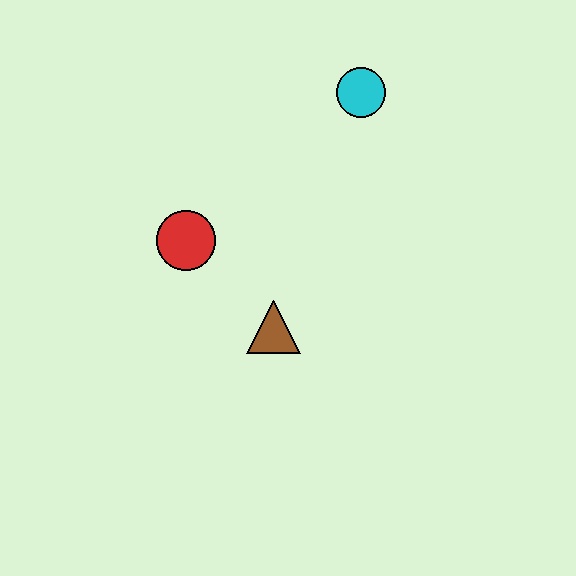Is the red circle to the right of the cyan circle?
No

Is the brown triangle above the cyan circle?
No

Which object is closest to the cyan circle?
The red circle is closest to the cyan circle.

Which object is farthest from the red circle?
The cyan circle is farthest from the red circle.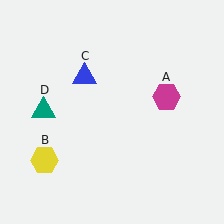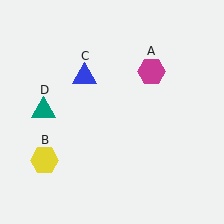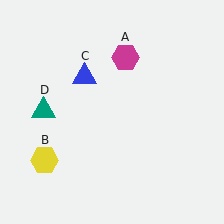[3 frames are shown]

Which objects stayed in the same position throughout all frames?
Yellow hexagon (object B) and blue triangle (object C) and teal triangle (object D) remained stationary.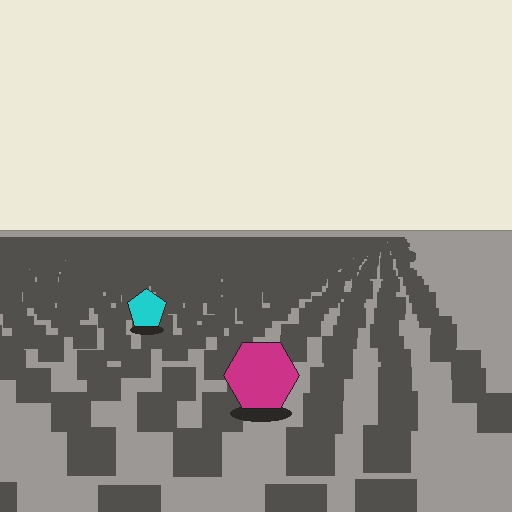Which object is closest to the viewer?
The magenta hexagon is closest. The texture marks near it are larger and more spread out.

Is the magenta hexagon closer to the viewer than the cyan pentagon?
Yes. The magenta hexagon is closer — you can tell from the texture gradient: the ground texture is coarser near it.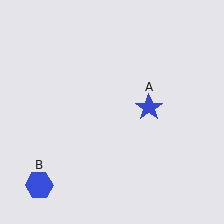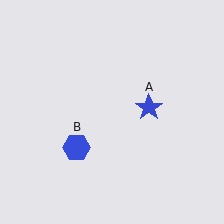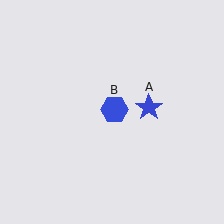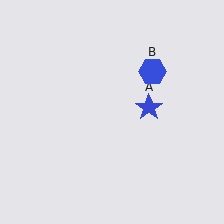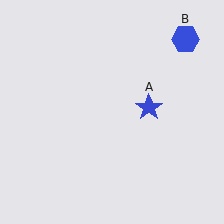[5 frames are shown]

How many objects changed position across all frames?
1 object changed position: blue hexagon (object B).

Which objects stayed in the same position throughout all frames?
Blue star (object A) remained stationary.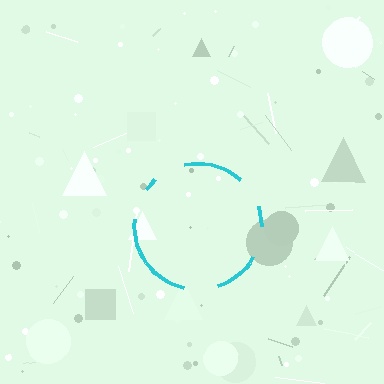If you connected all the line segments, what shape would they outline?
They would outline a circle.